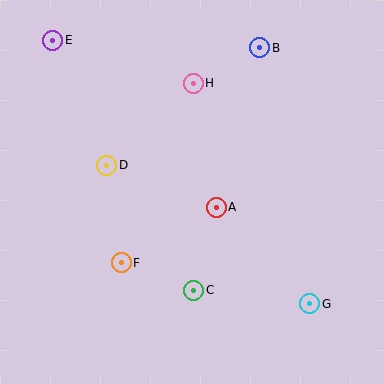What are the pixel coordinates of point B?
Point B is at (260, 48).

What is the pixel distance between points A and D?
The distance between A and D is 117 pixels.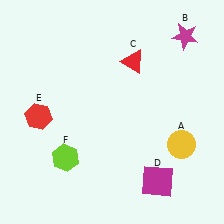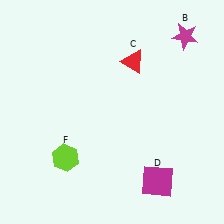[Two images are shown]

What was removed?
The red hexagon (E), the yellow circle (A) were removed in Image 2.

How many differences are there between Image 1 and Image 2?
There are 2 differences between the two images.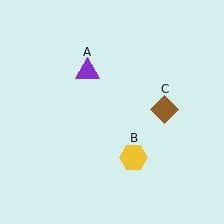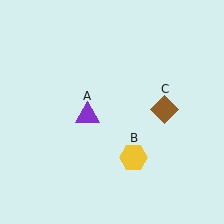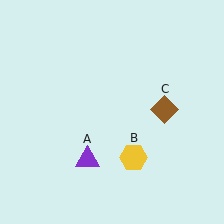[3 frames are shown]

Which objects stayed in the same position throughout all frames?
Yellow hexagon (object B) and brown diamond (object C) remained stationary.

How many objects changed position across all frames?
1 object changed position: purple triangle (object A).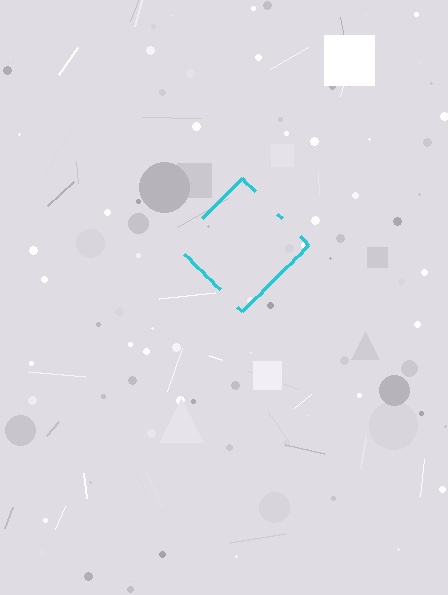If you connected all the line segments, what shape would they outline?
They would outline a diamond.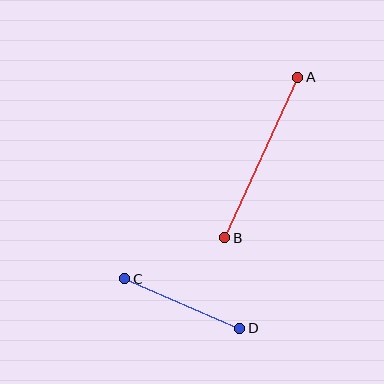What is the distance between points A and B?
The distance is approximately 176 pixels.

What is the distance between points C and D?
The distance is approximately 126 pixels.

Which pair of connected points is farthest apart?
Points A and B are farthest apart.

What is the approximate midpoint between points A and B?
The midpoint is at approximately (261, 158) pixels.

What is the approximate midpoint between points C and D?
The midpoint is at approximately (182, 303) pixels.